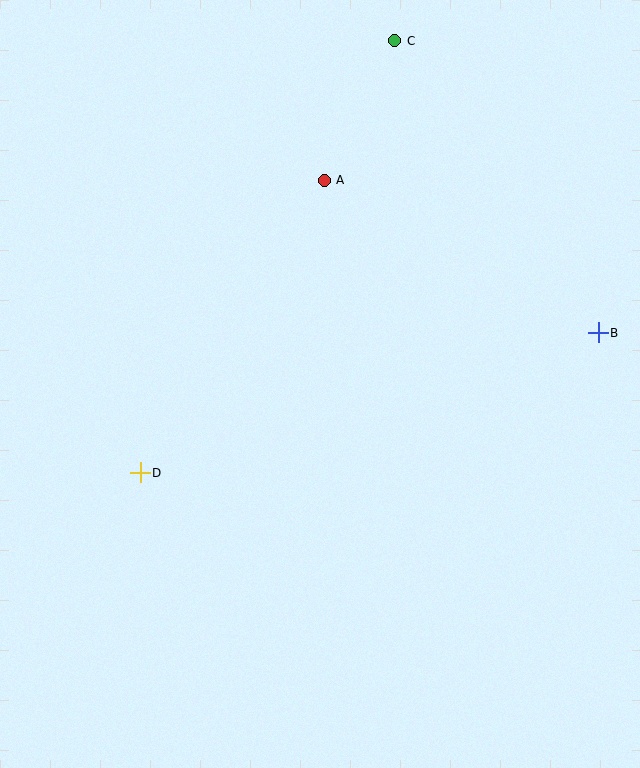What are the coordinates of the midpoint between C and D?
The midpoint between C and D is at (268, 257).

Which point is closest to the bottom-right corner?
Point B is closest to the bottom-right corner.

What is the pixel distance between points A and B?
The distance between A and B is 314 pixels.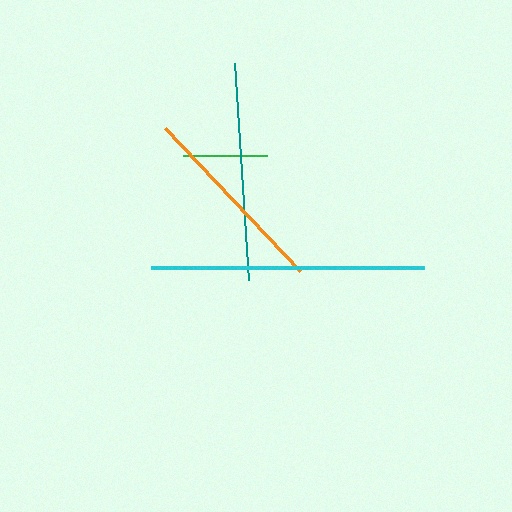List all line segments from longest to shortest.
From longest to shortest: cyan, teal, orange, green.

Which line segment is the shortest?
The green line is the shortest at approximately 84 pixels.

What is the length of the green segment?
The green segment is approximately 84 pixels long.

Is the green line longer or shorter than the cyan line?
The cyan line is longer than the green line.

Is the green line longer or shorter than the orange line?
The orange line is longer than the green line.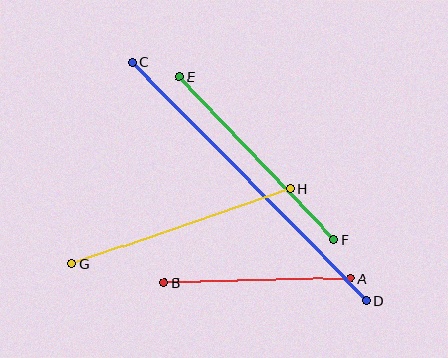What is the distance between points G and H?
The distance is approximately 231 pixels.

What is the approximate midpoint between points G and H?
The midpoint is at approximately (181, 226) pixels.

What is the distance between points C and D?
The distance is approximately 335 pixels.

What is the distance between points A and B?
The distance is approximately 186 pixels.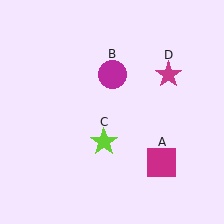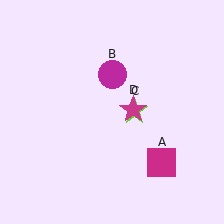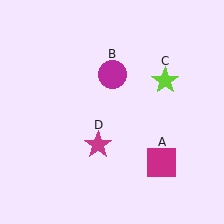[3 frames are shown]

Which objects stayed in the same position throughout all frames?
Magenta square (object A) and magenta circle (object B) remained stationary.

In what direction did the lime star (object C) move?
The lime star (object C) moved up and to the right.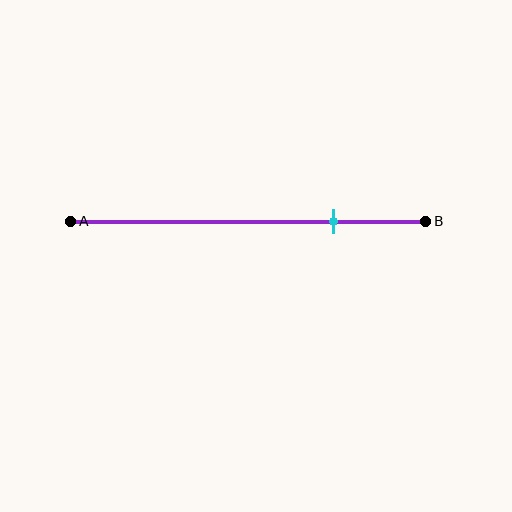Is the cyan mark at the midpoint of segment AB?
No, the mark is at about 75% from A, not at the 50% midpoint.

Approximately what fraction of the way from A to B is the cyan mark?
The cyan mark is approximately 75% of the way from A to B.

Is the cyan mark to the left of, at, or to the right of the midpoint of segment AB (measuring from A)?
The cyan mark is to the right of the midpoint of segment AB.